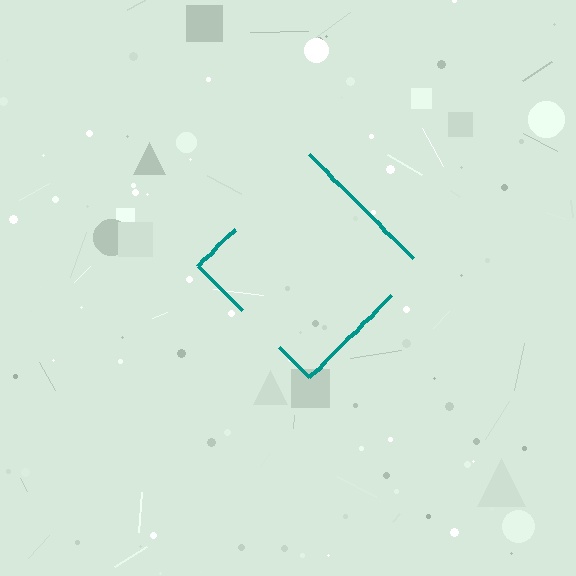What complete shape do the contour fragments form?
The contour fragments form a diamond.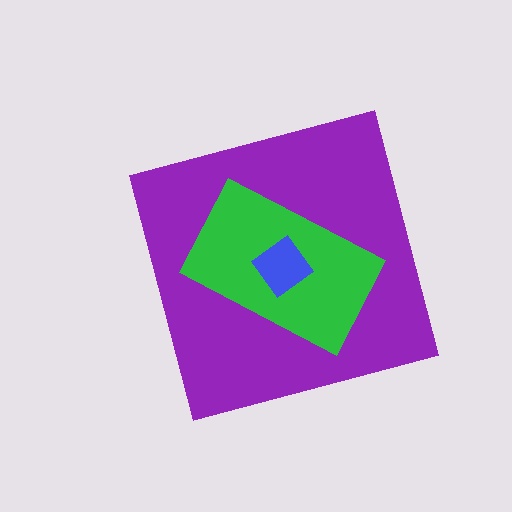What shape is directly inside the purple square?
The green rectangle.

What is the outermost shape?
The purple square.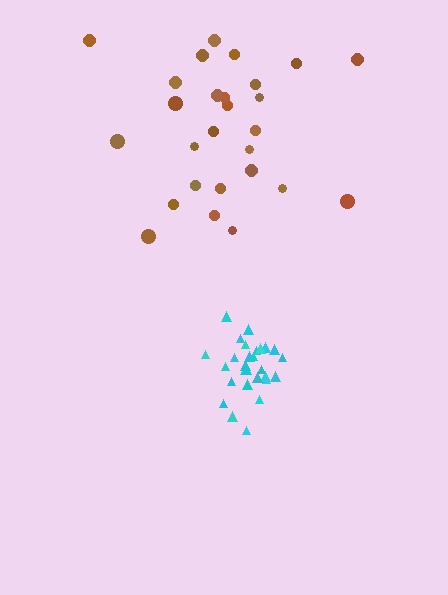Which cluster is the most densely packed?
Cyan.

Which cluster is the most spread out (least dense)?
Brown.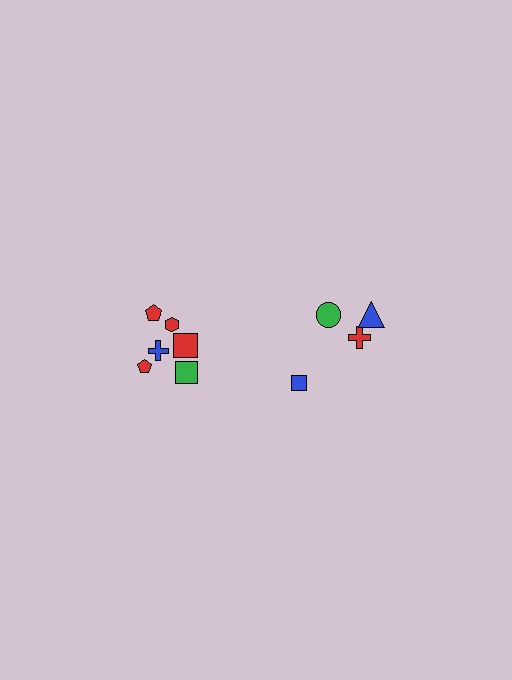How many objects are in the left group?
There are 6 objects.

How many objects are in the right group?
There are 4 objects.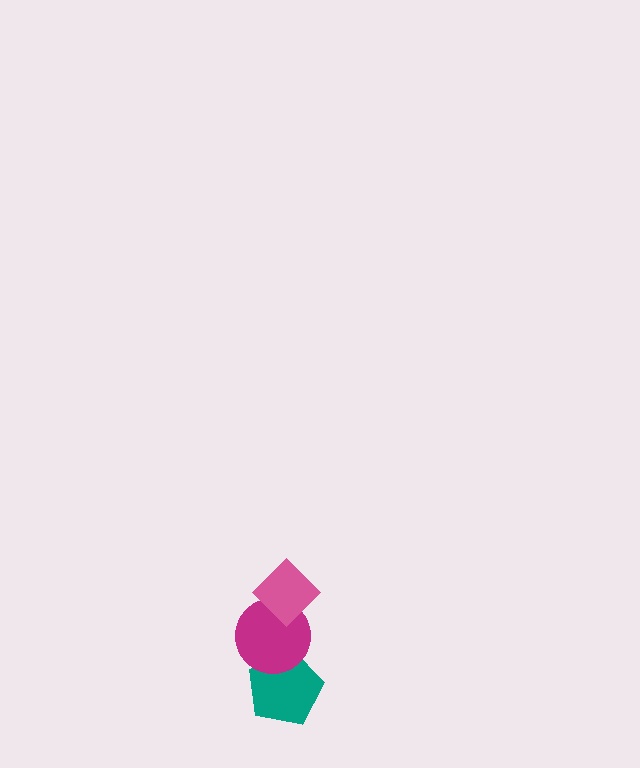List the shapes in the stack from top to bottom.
From top to bottom: the pink diamond, the magenta circle, the teal pentagon.